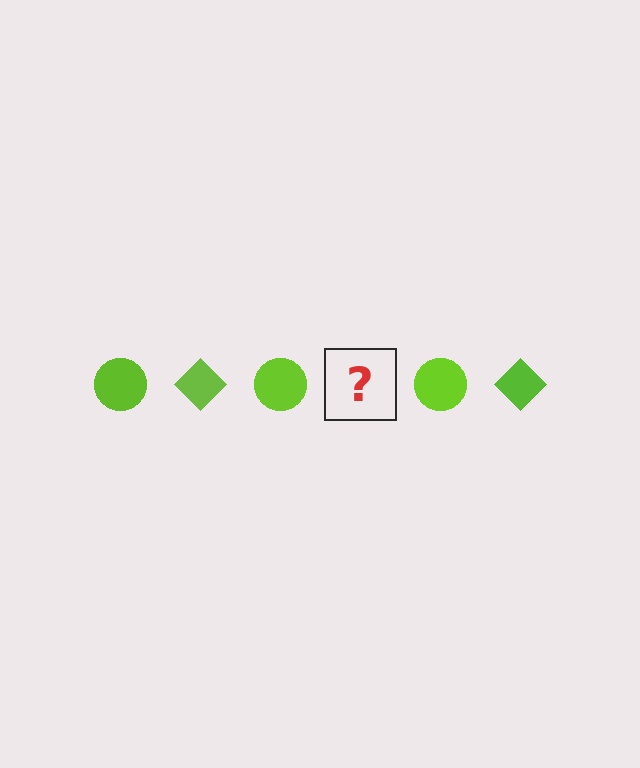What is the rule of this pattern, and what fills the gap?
The rule is that the pattern cycles through circle, diamond shapes in lime. The gap should be filled with a lime diamond.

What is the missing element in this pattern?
The missing element is a lime diamond.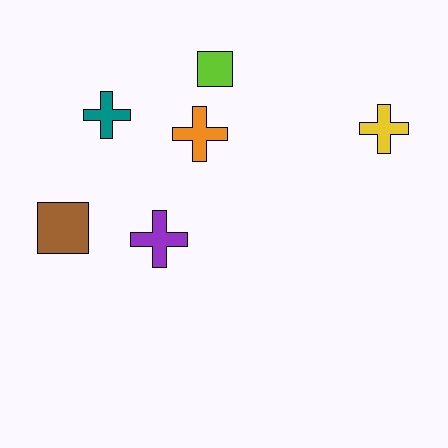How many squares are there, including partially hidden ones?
There are 2 squares.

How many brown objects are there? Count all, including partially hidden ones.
There is 1 brown object.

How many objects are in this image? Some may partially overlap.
There are 6 objects.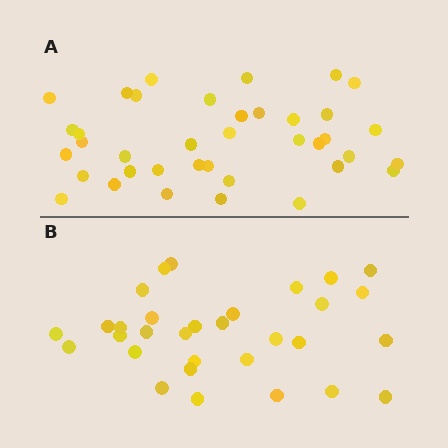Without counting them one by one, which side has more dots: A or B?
Region A (the top region) has more dots.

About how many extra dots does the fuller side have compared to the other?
Region A has roughly 8 or so more dots than region B.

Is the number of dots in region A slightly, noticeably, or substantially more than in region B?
Region A has only slightly more — the two regions are fairly close. The ratio is roughly 1.2 to 1.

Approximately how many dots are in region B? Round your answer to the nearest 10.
About 30 dots. (The exact count is 31, which rounds to 30.)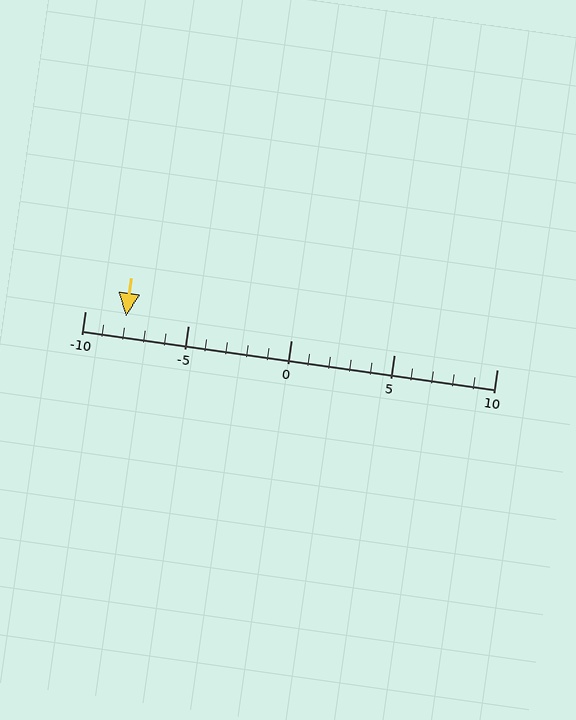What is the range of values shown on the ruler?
The ruler shows values from -10 to 10.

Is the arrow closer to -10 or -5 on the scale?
The arrow is closer to -10.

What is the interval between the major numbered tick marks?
The major tick marks are spaced 5 units apart.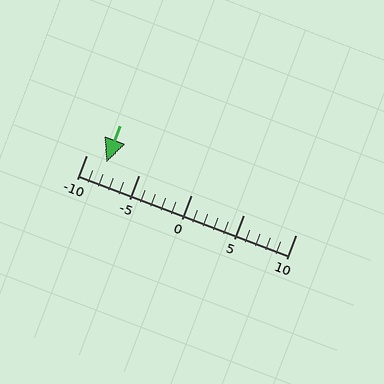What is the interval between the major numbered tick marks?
The major tick marks are spaced 5 units apart.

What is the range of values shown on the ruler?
The ruler shows values from -10 to 10.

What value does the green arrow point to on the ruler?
The green arrow points to approximately -8.